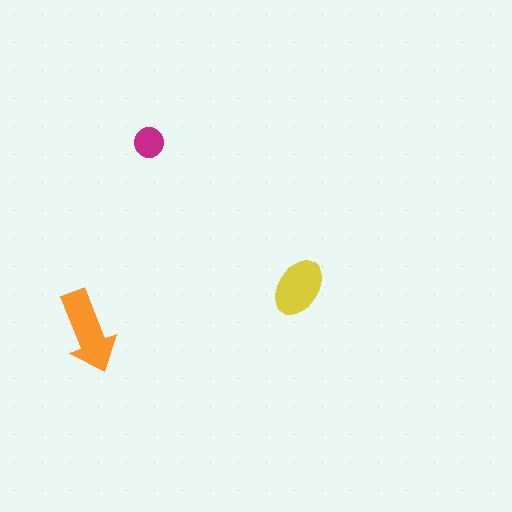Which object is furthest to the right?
The yellow ellipse is rightmost.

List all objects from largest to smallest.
The orange arrow, the yellow ellipse, the magenta circle.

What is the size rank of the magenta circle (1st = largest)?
3rd.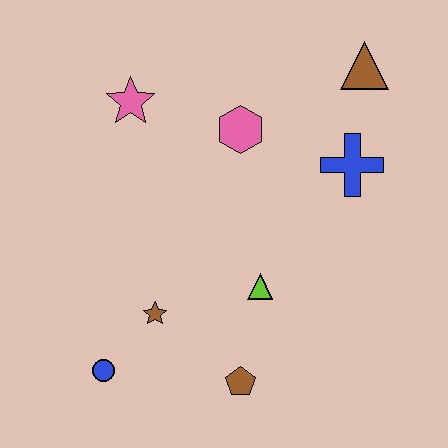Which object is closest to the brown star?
The blue circle is closest to the brown star.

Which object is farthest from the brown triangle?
The blue circle is farthest from the brown triangle.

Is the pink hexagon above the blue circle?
Yes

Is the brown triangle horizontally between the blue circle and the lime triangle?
No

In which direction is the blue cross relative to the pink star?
The blue cross is to the right of the pink star.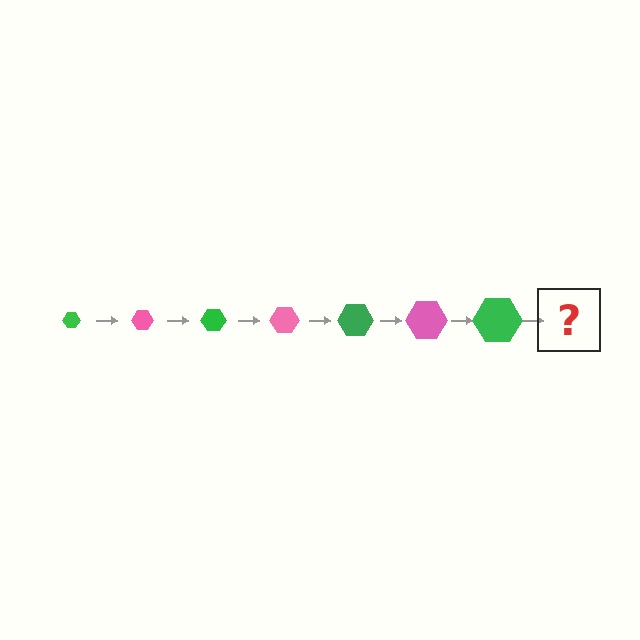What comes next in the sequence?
The next element should be a pink hexagon, larger than the previous one.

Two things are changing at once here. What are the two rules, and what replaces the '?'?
The two rules are that the hexagon grows larger each step and the color cycles through green and pink. The '?' should be a pink hexagon, larger than the previous one.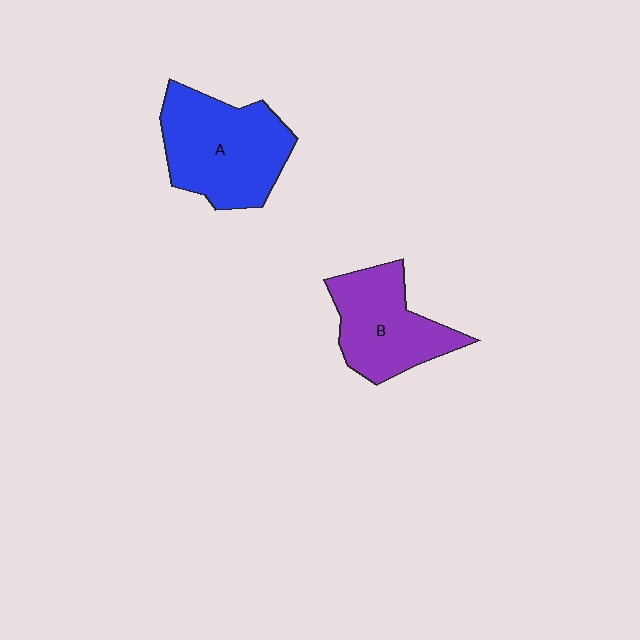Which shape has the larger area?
Shape A (blue).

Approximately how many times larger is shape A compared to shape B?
Approximately 1.3 times.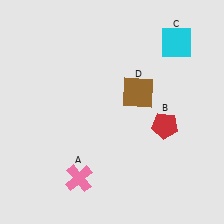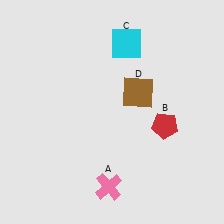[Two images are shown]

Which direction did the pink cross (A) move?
The pink cross (A) moved right.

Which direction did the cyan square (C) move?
The cyan square (C) moved left.